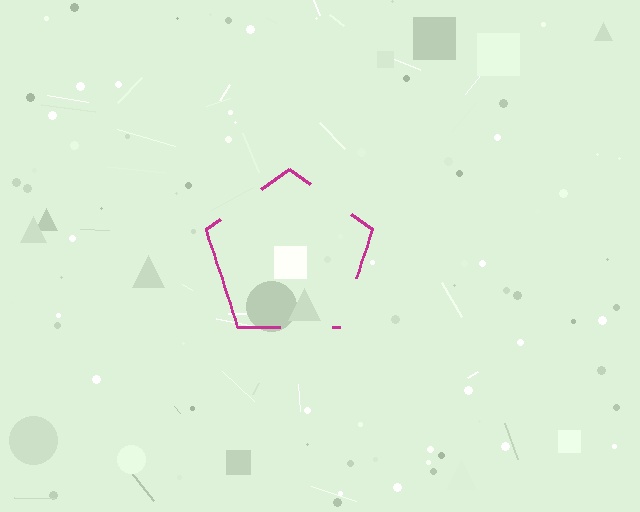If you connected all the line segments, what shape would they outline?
They would outline a pentagon.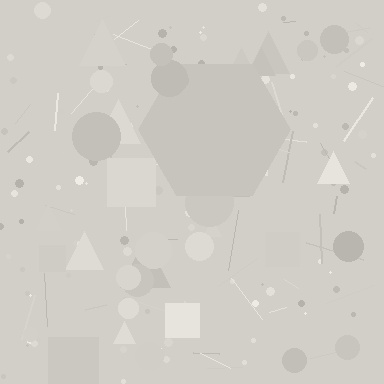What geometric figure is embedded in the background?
A hexagon is embedded in the background.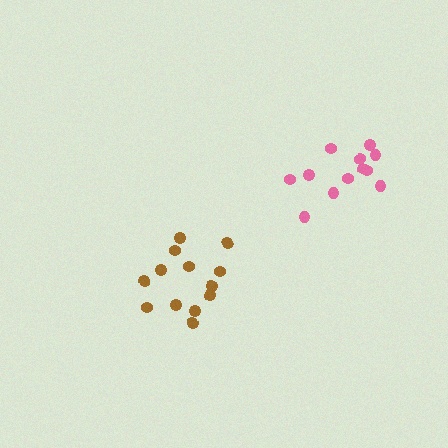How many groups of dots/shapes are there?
There are 2 groups.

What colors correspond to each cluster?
The clusters are colored: pink, brown.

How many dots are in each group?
Group 1: 12 dots, Group 2: 13 dots (25 total).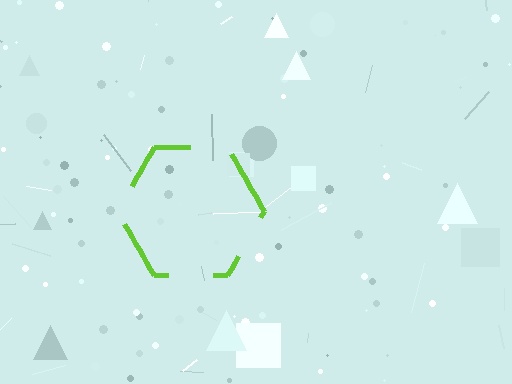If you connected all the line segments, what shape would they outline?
They would outline a hexagon.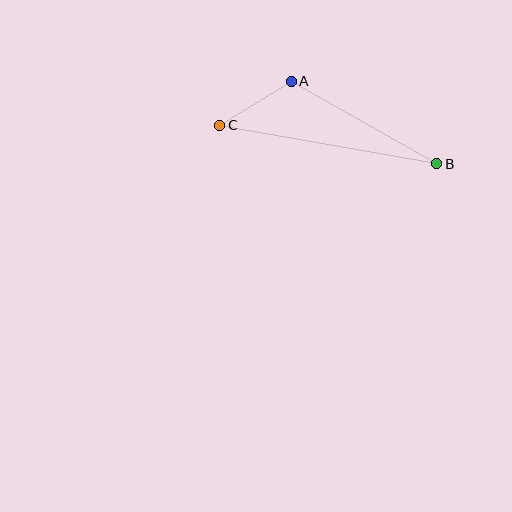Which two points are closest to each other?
Points A and C are closest to each other.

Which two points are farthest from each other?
Points B and C are farthest from each other.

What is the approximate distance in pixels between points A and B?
The distance between A and B is approximately 167 pixels.